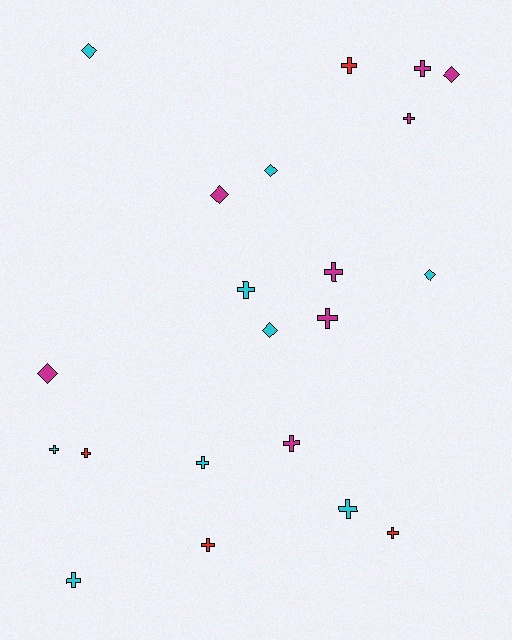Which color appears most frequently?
Cyan, with 9 objects.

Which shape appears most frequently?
Cross, with 14 objects.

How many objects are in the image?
There are 21 objects.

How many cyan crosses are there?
There are 5 cyan crosses.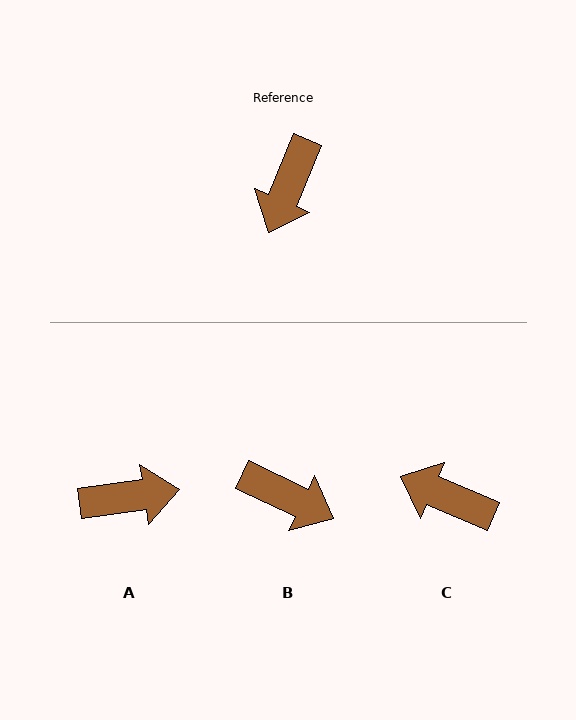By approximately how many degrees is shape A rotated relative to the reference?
Approximately 121 degrees counter-clockwise.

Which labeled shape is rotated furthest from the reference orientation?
A, about 121 degrees away.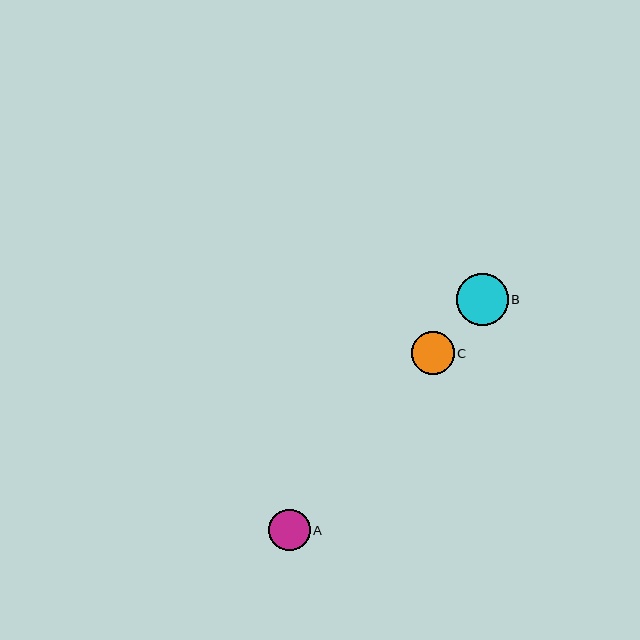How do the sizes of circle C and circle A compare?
Circle C and circle A are approximately the same size.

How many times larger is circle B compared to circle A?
Circle B is approximately 1.3 times the size of circle A.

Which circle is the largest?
Circle B is the largest with a size of approximately 52 pixels.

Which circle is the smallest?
Circle A is the smallest with a size of approximately 41 pixels.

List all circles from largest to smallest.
From largest to smallest: B, C, A.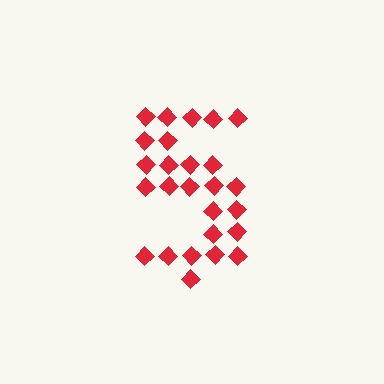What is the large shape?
The large shape is the digit 5.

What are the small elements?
The small elements are diamonds.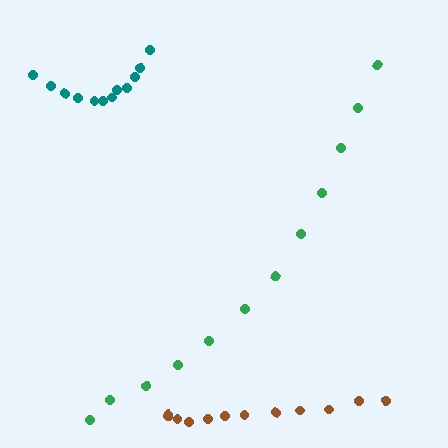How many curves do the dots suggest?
There are 3 distinct paths.